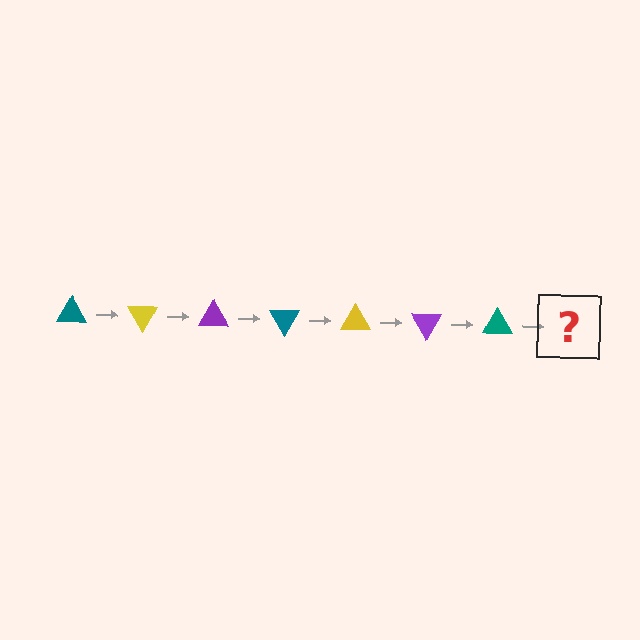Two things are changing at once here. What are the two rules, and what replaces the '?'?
The two rules are that it rotates 60 degrees each step and the color cycles through teal, yellow, and purple. The '?' should be a yellow triangle, rotated 420 degrees from the start.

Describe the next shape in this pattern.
It should be a yellow triangle, rotated 420 degrees from the start.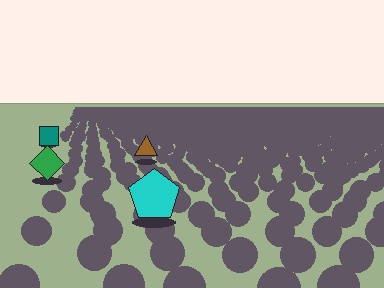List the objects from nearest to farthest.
From nearest to farthest: the cyan pentagon, the green diamond, the brown triangle, the teal square.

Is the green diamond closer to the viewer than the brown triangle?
Yes. The green diamond is closer — you can tell from the texture gradient: the ground texture is coarser near it.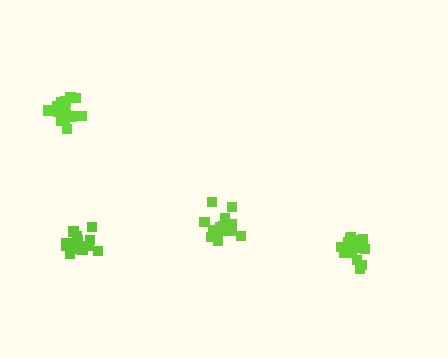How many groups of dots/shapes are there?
There are 4 groups.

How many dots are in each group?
Group 1: 18 dots, Group 2: 16 dots, Group 3: 14 dots, Group 4: 17 dots (65 total).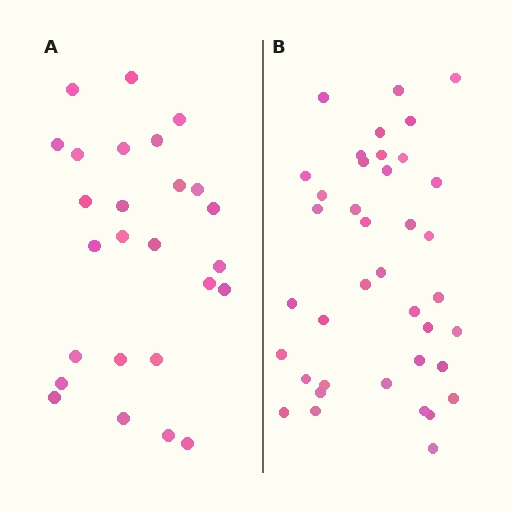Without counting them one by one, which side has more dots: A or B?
Region B (the right region) has more dots.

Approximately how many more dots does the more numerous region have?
Region B has approximately 15 more dots than region A.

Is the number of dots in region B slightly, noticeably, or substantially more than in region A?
Region B has substantially more. The ratio is roughly 1.5 to 1.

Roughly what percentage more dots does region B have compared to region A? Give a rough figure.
About 50% more.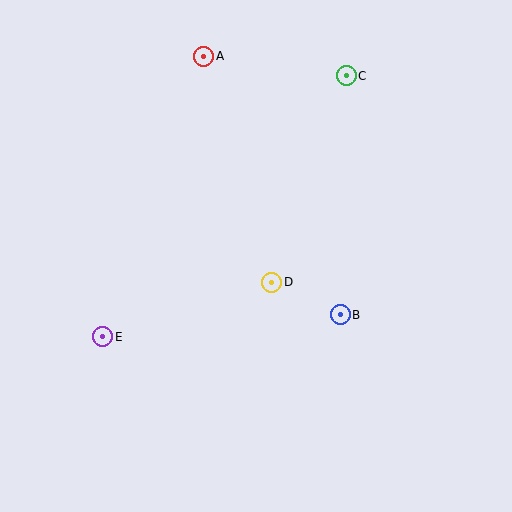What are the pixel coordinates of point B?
Point B is at (340, 315).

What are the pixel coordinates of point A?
Point A is at (204, 56).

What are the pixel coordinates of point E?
Point E is at (103, 337).